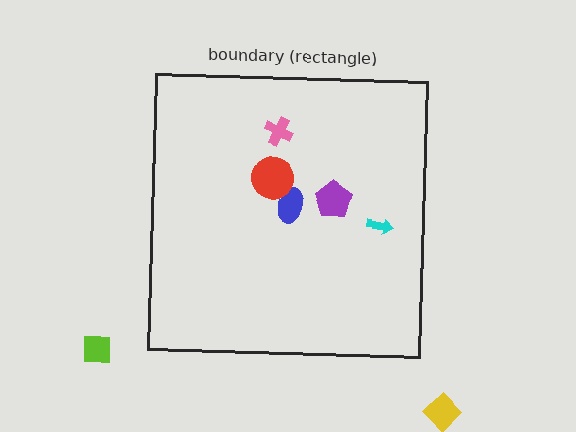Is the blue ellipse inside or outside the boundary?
Inside.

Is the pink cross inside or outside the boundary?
Inside.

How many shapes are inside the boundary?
5 inside, 2 outside.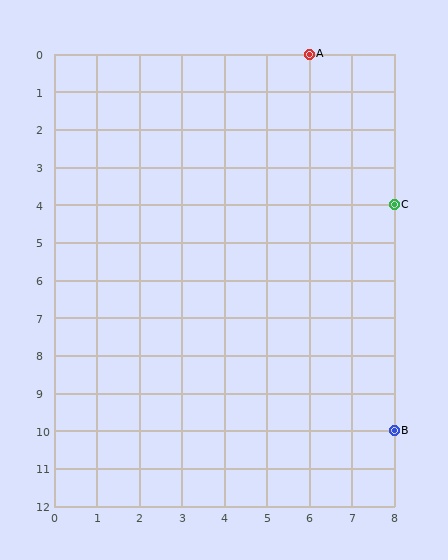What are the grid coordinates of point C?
Point C is at grid coordinates (8, 4).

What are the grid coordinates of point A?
Point A is at grid coordinates (6, 0).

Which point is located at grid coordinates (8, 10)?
Point B is at (8, 10).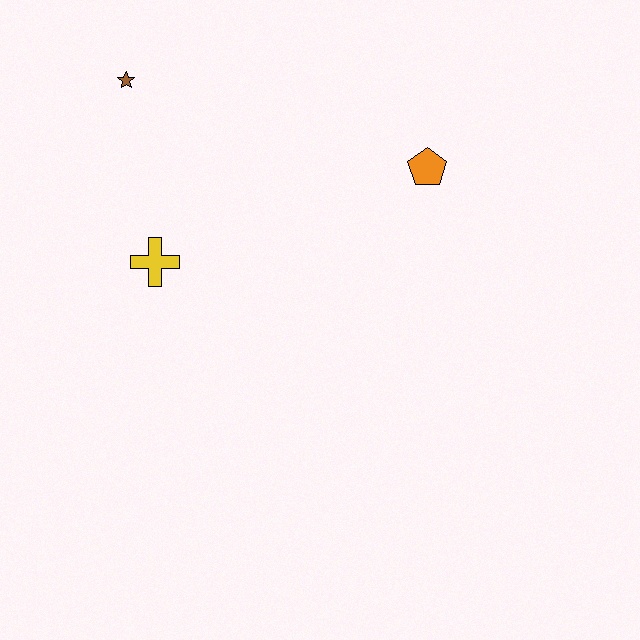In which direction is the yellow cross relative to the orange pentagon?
The yellow cross is to the left of the orange pentagon.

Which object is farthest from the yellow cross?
The orange pentagon is farthest from the yellow cross.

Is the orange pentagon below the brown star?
Yes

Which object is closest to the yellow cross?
The brown star is closest to the yellow cross.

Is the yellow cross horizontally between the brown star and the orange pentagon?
Yes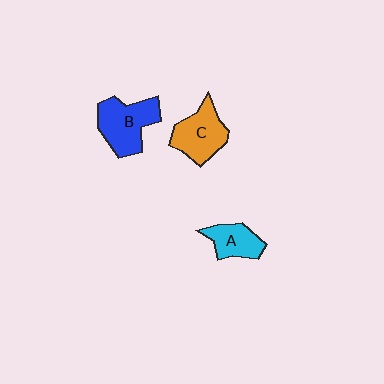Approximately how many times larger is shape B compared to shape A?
Approximately 1.6 times.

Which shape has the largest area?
Shape B (blue).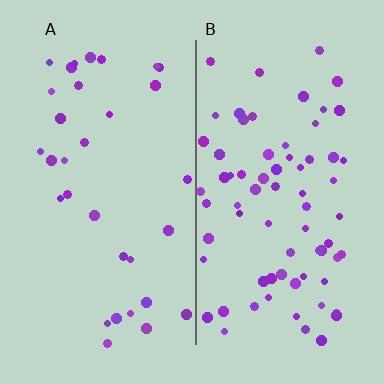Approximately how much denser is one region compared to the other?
Approximately 2.2× — region B over region A.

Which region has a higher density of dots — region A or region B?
B (the right).